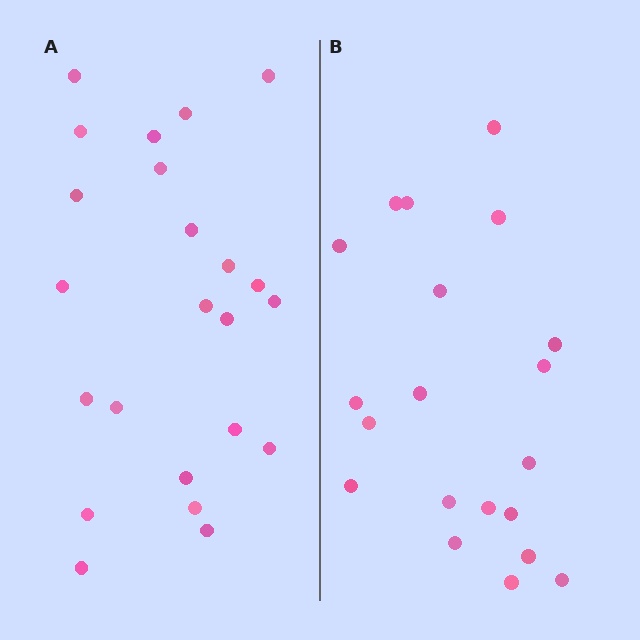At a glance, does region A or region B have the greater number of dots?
Region A (the left region) has more dots.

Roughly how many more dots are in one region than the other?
Region A has just a few more — roughly 2 or 3 more dots than region B.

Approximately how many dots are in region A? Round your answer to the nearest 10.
About 20 dots. (The exact count is 23, which rounds to 20.)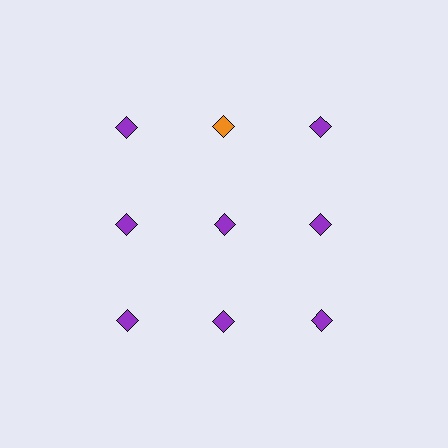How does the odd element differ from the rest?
It has a different color: orange instead of purple.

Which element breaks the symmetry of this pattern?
The orange diamond in the top row, second from left column breaks the symmetry. All other shapes are purple diamonds.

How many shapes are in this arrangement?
There are 9 shapes arranged in a grid pattern.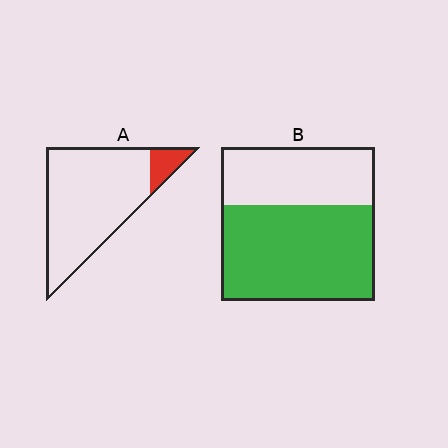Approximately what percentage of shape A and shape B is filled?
A is approximately 10% and B is approximately 60%.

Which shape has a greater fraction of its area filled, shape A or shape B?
Shape B.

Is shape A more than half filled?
No.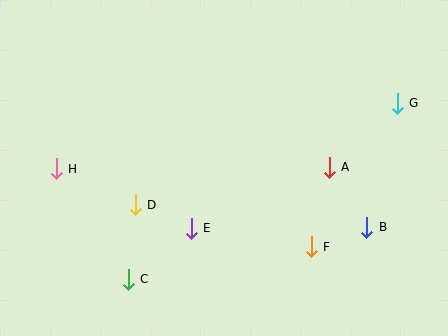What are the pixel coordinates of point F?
Point F is at (311, 247).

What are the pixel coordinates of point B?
Point B is at (367, 227).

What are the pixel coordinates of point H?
Point H is at (56, 169).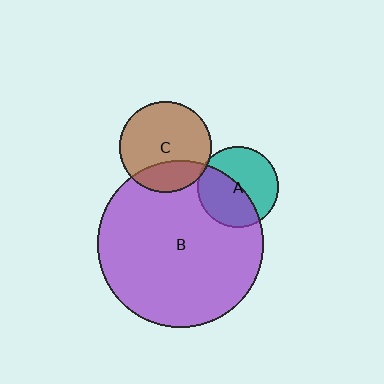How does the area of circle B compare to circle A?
Approximately 4.2 times.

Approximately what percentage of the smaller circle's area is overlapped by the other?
Approximately 50%.